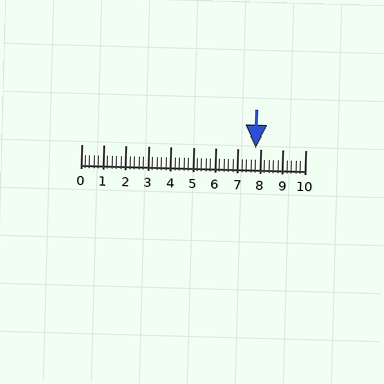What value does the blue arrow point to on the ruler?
The blue arrow points to approximately 7.8.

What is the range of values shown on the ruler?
The ruler shows values from 0 to 10.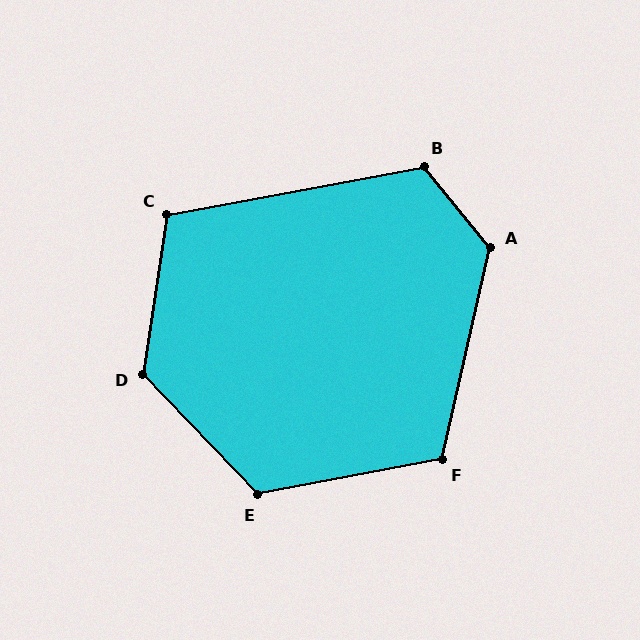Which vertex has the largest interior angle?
A, at approximately 128 degrees.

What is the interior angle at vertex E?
Approximately 123 degrees (obtuse).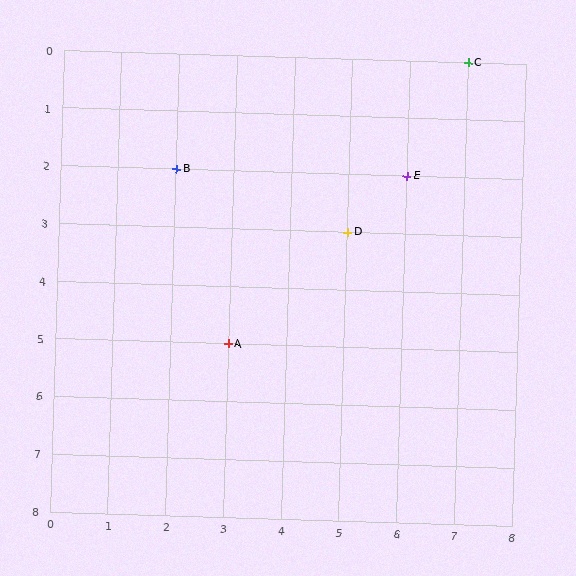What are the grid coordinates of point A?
Point A is at grid coordinates (3, 5).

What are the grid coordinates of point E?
Point E is at grid coordinates (6, 2).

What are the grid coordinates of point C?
Point C is at grid coordinates (7, 0).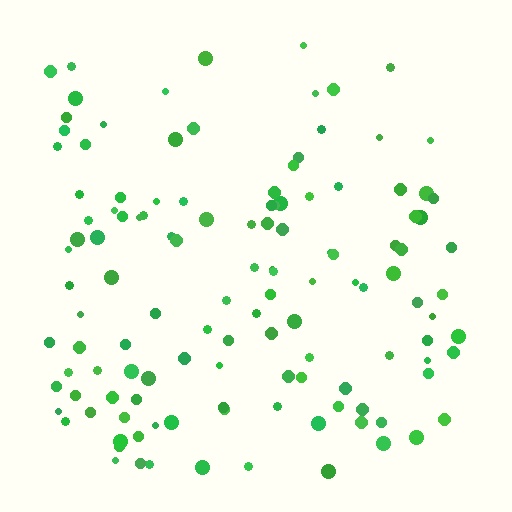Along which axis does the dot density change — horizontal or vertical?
Vertical.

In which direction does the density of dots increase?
From top to bottom, with the bottom side densest.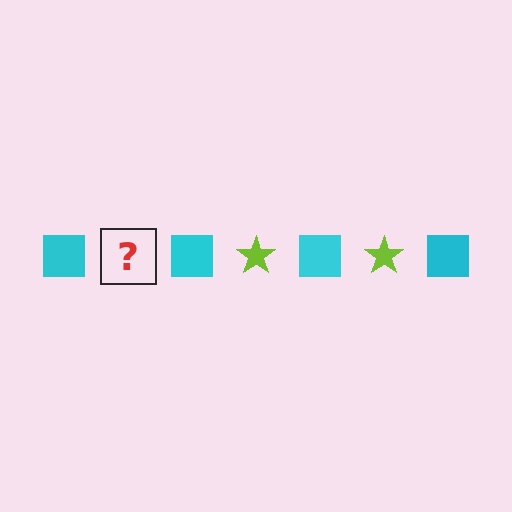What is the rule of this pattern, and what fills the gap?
The rule is that the pattern alternates between cyan square and lime star. The gap should be filled with a lime star.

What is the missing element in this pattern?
The missing element is a lime star.